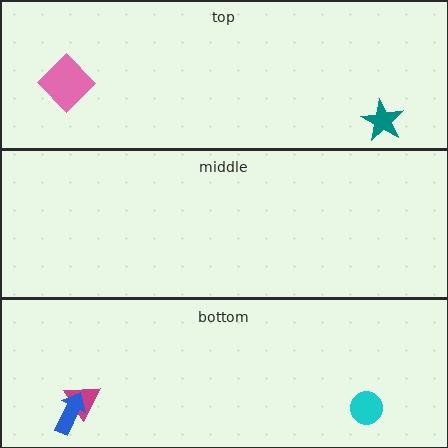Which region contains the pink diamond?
The top region.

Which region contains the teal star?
The top region.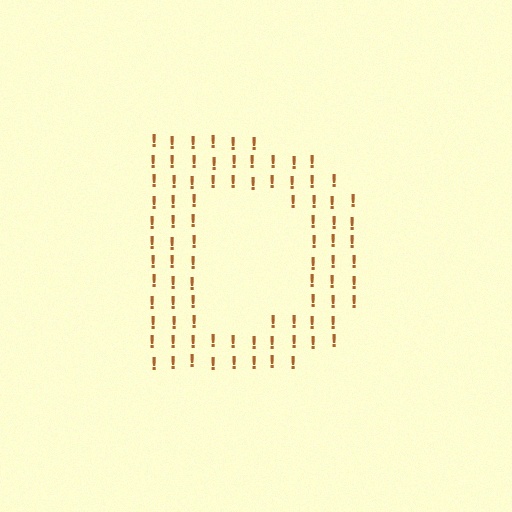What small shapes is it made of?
It is made of small exclamation marks.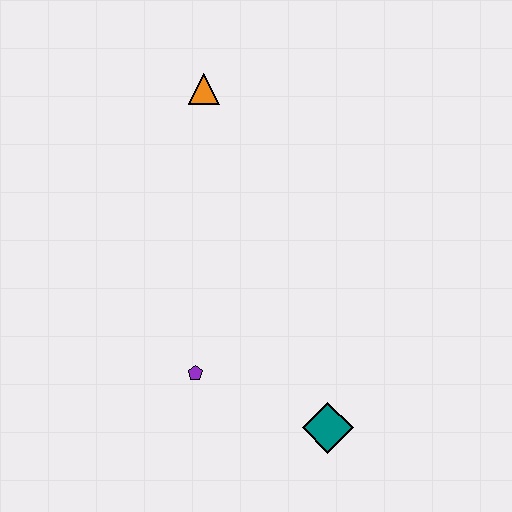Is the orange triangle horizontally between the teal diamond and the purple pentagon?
Yes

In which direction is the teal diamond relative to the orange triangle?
The teal diamond is below the orange triangle.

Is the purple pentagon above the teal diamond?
Yes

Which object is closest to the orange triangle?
The purple pentagon is closest to the orange triangle.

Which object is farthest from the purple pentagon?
The orange triangle is farthest from the purple pentagon.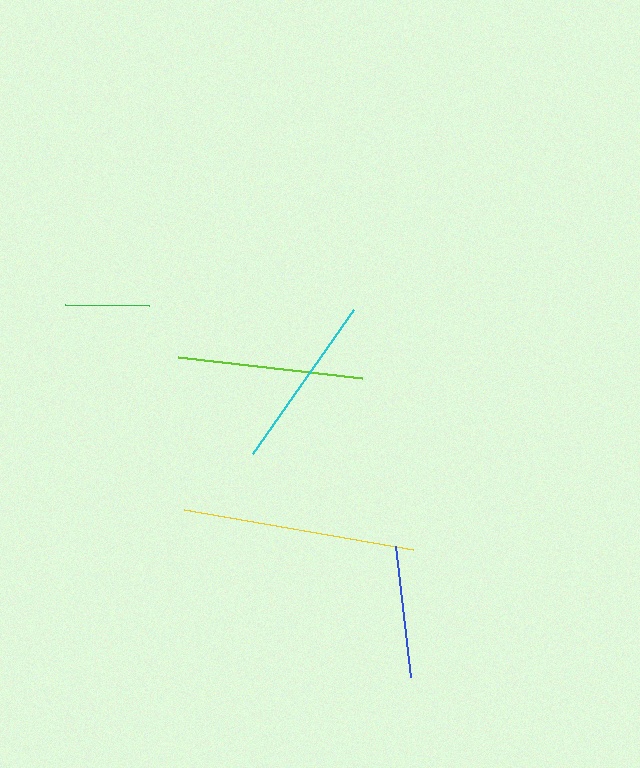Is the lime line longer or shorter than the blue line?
The lime line is longer than the blue line.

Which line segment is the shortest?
The green line is the shortest at approximately 84 pixels.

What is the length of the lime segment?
The lime segment is approximately 185 pixels long.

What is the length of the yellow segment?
The yellow segment is approximately 232 pixels long.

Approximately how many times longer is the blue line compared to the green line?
The blue line is approximately 1.6 times the length of the green line.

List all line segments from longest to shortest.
From longest to shortest: yellow, lime, cyan, blue, green.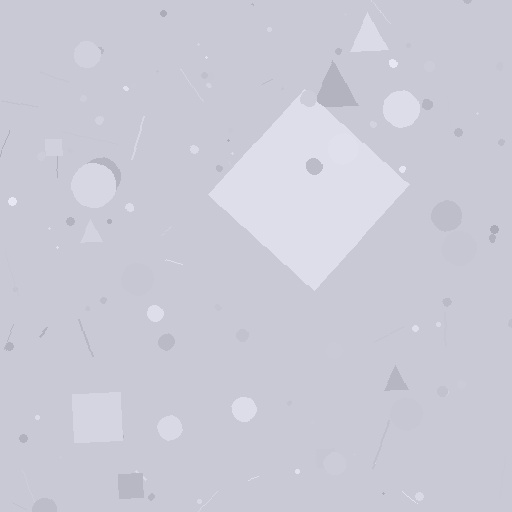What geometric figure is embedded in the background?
A diamond is embedded in the background.